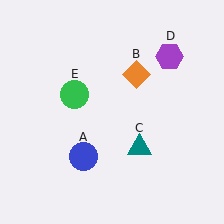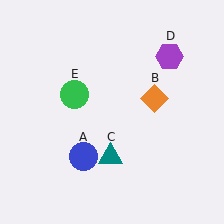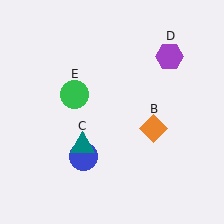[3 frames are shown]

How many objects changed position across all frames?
2 objects changed position: orange diamond (object B), teal triangle (object C).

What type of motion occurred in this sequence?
The orange diamond (object B), teal triangle (object C) rotated clockwise around the center of the scene.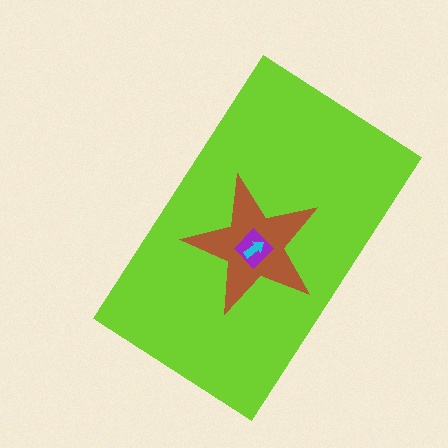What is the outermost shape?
The lime rectangle.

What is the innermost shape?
The cyan arrow.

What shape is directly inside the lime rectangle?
The brown star.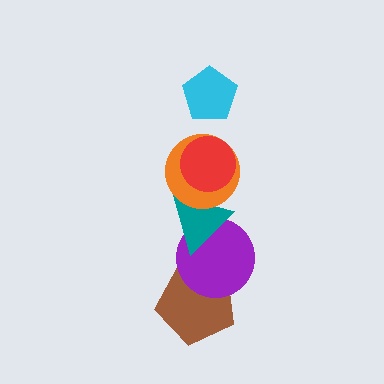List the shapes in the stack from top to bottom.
From top to bottom: the cyan pentagon, the red circle, the orange circle, the teal triangle, the purple circle, the brown pentagon.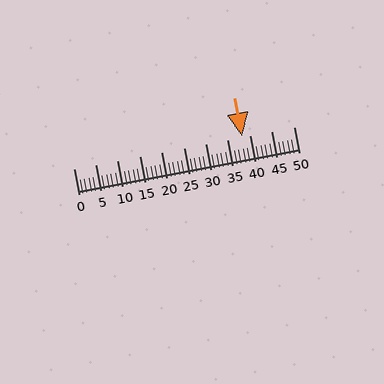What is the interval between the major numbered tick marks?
The major tick marks are spaced 5 units apart.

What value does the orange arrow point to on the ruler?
The orange arrow points to approximately 38.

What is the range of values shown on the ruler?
The ruler shows values from 0 to 50.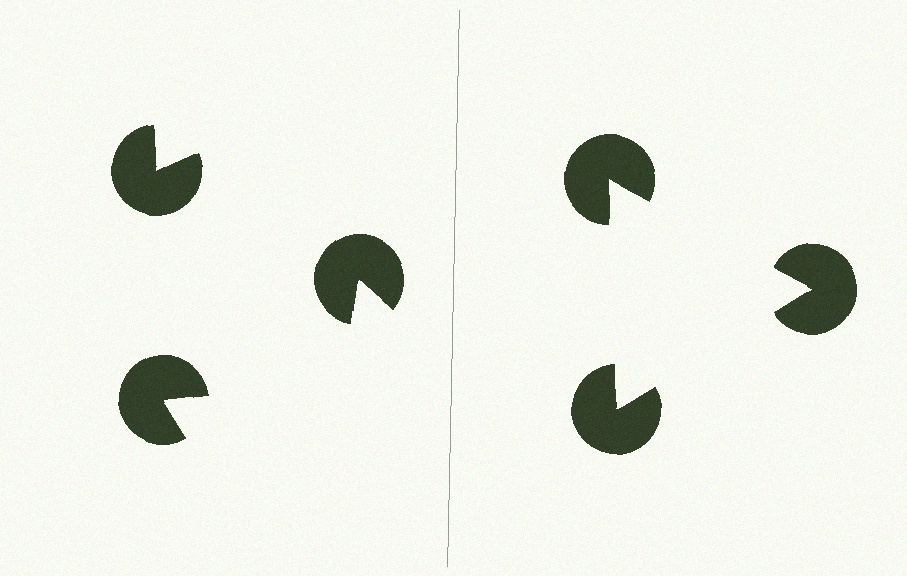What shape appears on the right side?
An illusory triangle.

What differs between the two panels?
The pac-man discs are positioned identically on both sides; only the wedge orientations differ. On the right they align to a triangle; on the left they are misaligned.